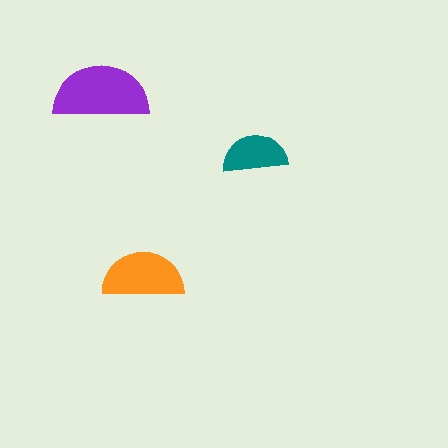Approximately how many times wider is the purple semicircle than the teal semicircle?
About 1.5 times wider.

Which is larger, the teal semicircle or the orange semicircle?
The orange one.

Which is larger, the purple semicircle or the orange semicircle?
The purple one.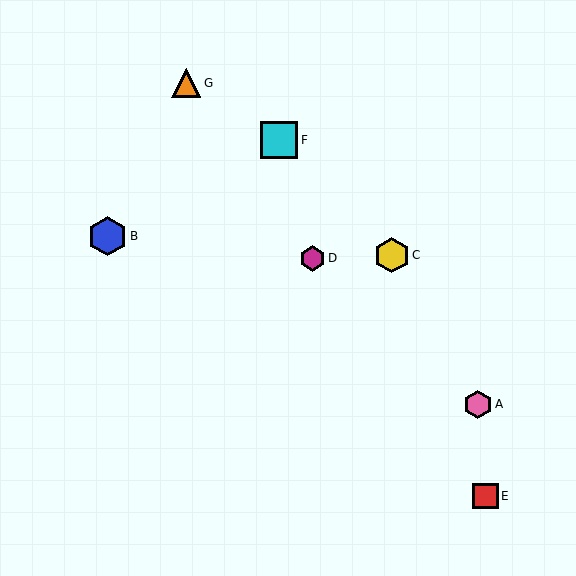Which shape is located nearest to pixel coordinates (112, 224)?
The blue hexagon (labeled B) at (107, 236) is nearest to that location.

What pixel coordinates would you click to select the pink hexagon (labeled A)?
Click at (478, 404) to select the pink hexagon A.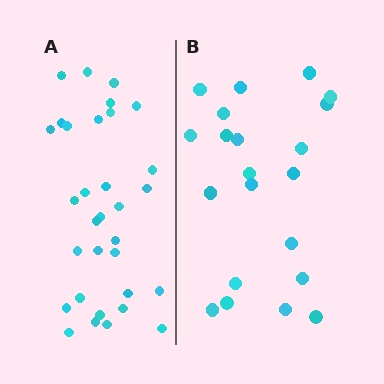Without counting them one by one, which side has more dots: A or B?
Region A (the left region) has more dots.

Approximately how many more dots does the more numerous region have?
Region A has roughly 12 or so more dots than region B.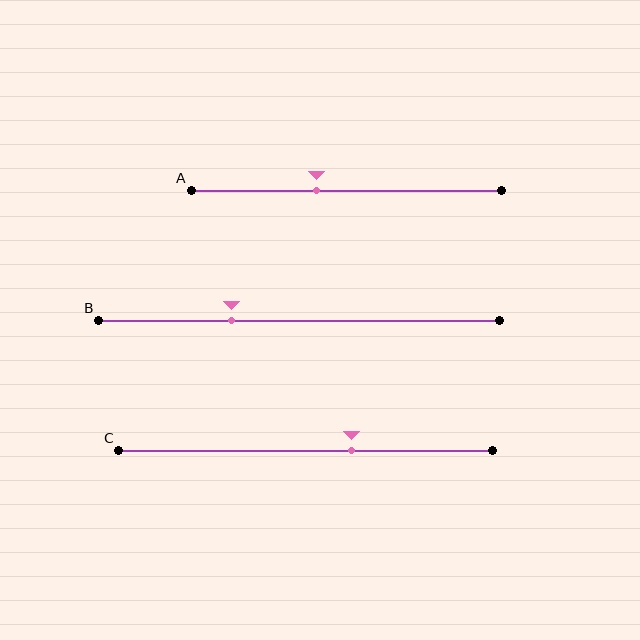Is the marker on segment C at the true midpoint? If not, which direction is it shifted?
No, the marker on segment C is shifted to the right by about 12% of the segment length.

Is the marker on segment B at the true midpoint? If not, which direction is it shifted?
No, the marker on segment B is shifted to the left by about 17% of the segment length.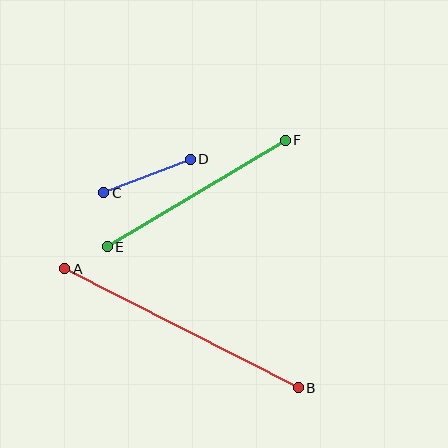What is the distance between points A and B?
The distance is approximately 262 pixels.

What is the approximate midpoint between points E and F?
The midpoint is at approximately (196, 193) pixels.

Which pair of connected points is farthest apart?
Points A and B are farthest apart.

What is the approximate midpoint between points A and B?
The midpoint is at approximately (181, 328) pixels.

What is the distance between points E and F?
The distance is approximately 207 pixels.